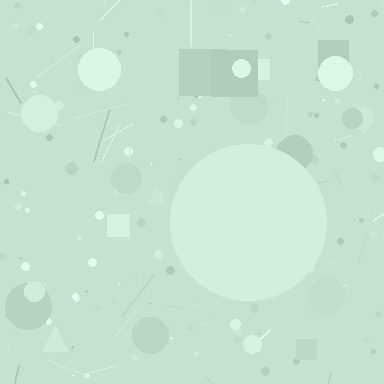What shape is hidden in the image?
A circle is hidden in the image.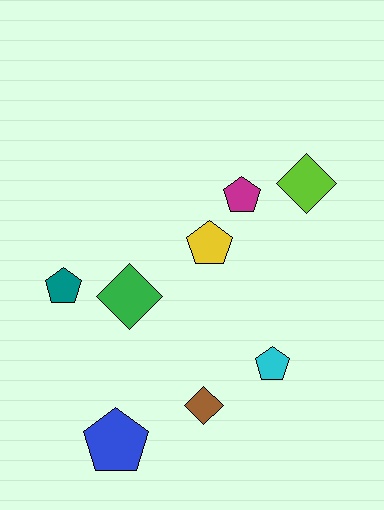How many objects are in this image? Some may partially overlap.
There are 8 objects.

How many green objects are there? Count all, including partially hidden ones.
There is 1 green object.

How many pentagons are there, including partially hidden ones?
There are 5 pentagons.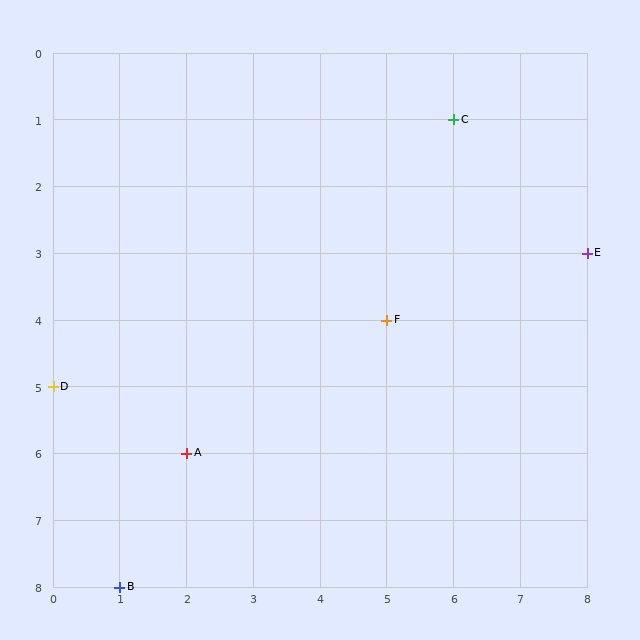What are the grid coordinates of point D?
Point D is at grid coordinates (0, 5).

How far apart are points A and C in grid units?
Points A and C are 4 columns and 5 rows apart (about 6.4 grid units diagonally).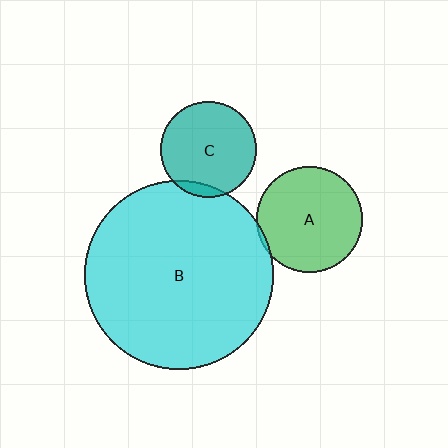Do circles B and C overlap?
Yes.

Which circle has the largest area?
Circle B (cyan).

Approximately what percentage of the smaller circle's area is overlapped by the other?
Approximately 5%.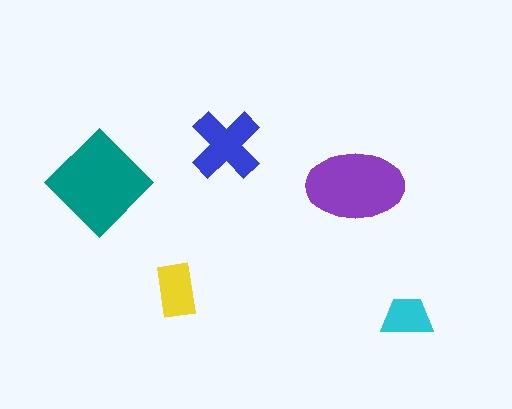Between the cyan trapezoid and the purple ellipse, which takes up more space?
The purple ellipse.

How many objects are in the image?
There are 5 objects in the image.